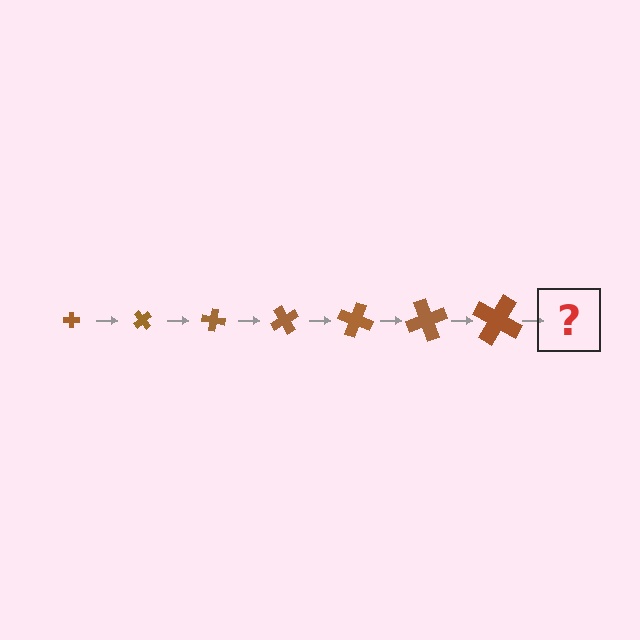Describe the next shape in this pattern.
It should be a cross, larger than the previous one and rotated 350 degrees from the start.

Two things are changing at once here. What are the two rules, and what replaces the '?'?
The two rules are that the cross grows larger each step and it rotates 50 degrees each step. The '?' should be a cross, larger than the previous one and rotated 350 degrees from the start.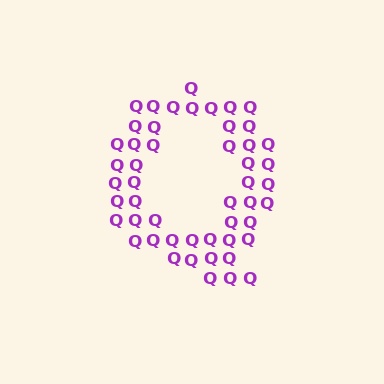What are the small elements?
The small elements are letter Q's.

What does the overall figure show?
The overall figure shows the letter Q.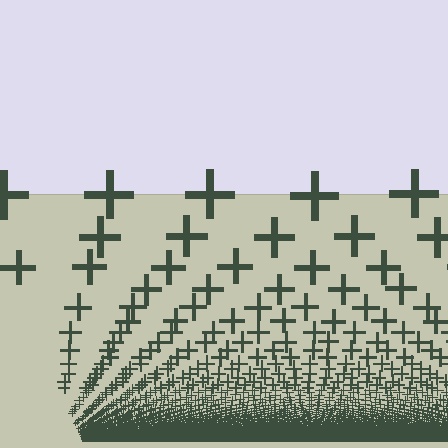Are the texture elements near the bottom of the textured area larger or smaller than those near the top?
Smaller. The gradient is inverted — elements near the bottom are smaller and denser.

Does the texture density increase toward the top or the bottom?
Density increases toward the bottom.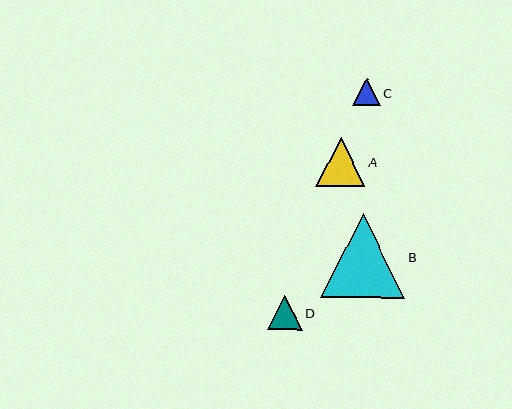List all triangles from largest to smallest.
From largest to smallest: B, A, D, C.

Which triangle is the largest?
Triangle B is the largest with a size of approximately 84 pixels.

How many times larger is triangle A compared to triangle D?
Triangle A is approximately 1.4 times the size of triangle D.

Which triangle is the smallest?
Triangle C is the smallest with a size of approximately 28 pixels.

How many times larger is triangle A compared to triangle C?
Triangle A is approximately 1.8 times the size of triangle C.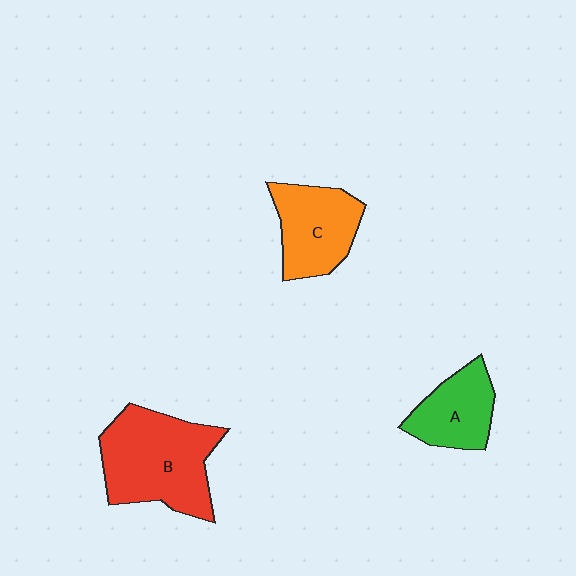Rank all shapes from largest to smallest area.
From largest to smallest: B (red), C (orange), A (green).